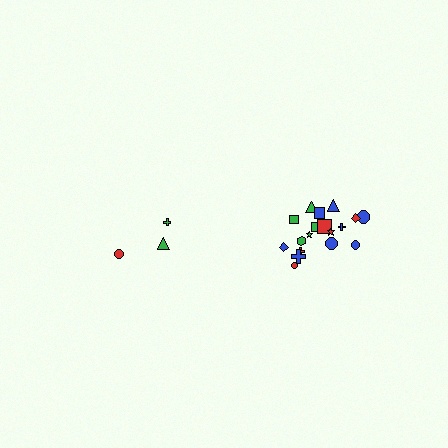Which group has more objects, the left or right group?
The right group.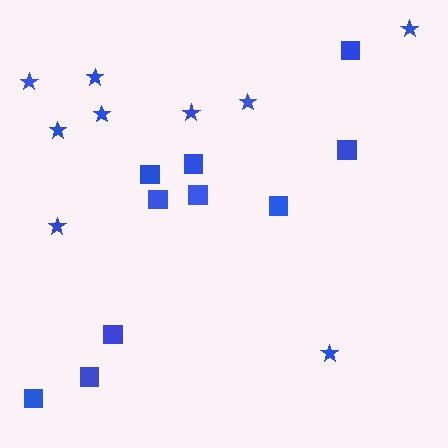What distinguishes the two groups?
There are 2 groups: one group of stars (9) and one group of squares (10).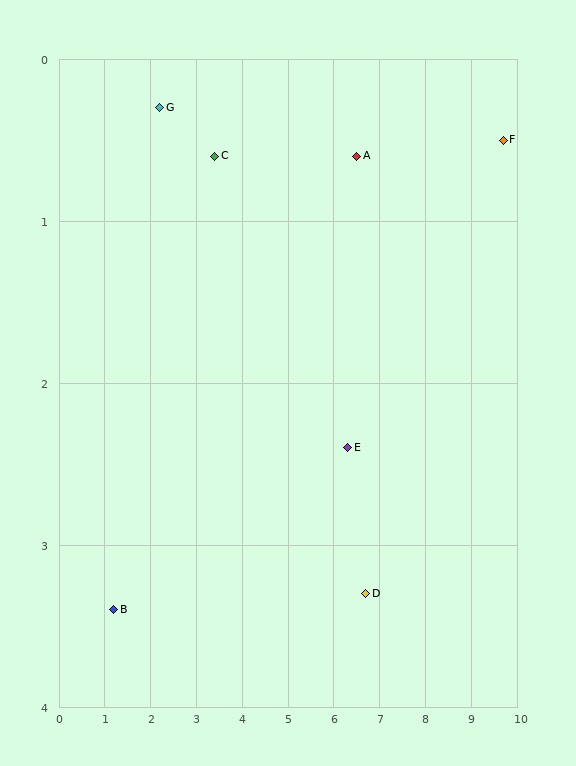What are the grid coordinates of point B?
Point B is at approximately (1.2, 3.4).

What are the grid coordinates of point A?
Point A is at approximately (6.5, 0.6).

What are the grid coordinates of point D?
Point D is at approximately (6.7, 3.3).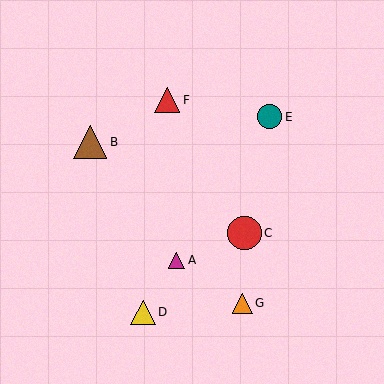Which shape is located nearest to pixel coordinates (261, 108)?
The teal circle (labeled E) at (270, 117) is nearest to that location.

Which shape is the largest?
The brown triangle (labeled B) is the largest.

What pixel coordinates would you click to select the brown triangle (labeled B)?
Click at (90, 142) to select the brown triangle B.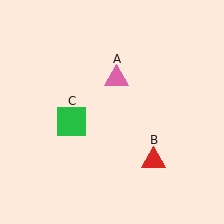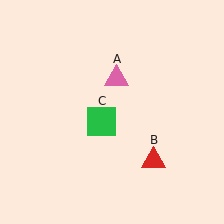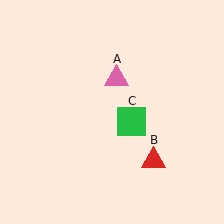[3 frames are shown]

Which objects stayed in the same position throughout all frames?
Pink triangle (object A) and red triangle (object B) remained stationary.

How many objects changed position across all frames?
1 object changed position: green square (object C).